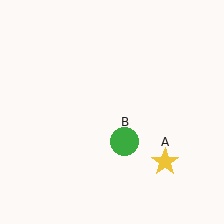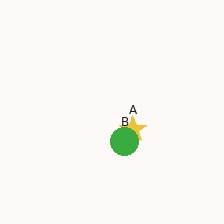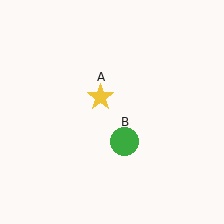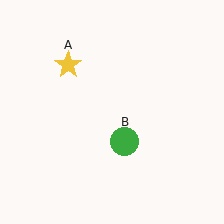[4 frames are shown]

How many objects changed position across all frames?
1 object changed position: yellow star (object A).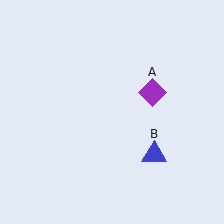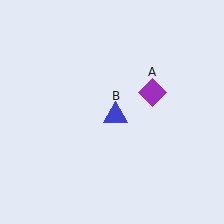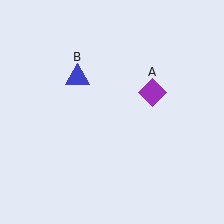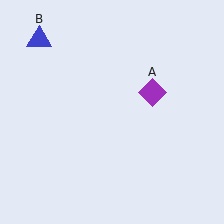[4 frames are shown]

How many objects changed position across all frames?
1 object changed position: blue triangle (object B).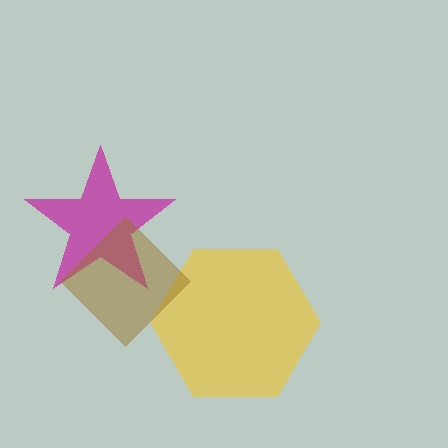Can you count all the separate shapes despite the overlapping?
Yes, there are 3 separate shapes.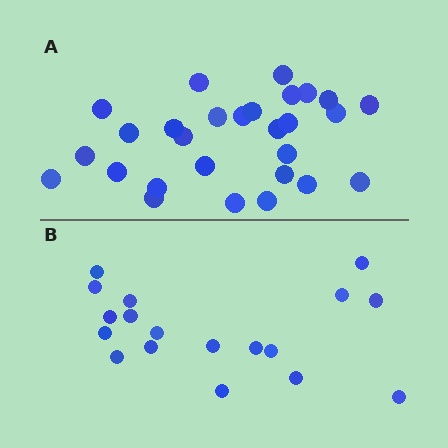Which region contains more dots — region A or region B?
Region A (the top region) has more dots.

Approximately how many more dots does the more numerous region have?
Region A has roughly 10 or so more dots than region B.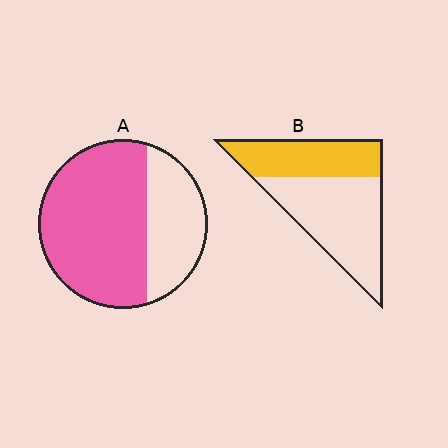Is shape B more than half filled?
No.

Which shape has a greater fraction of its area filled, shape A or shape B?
Shape A.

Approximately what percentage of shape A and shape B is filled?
A is approximately 70% and B is approximately 40%.